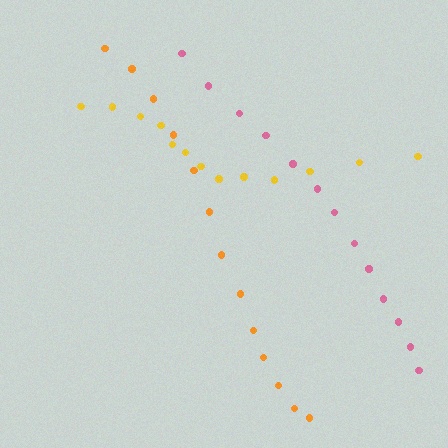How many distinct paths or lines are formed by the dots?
There are 3 distinct paths.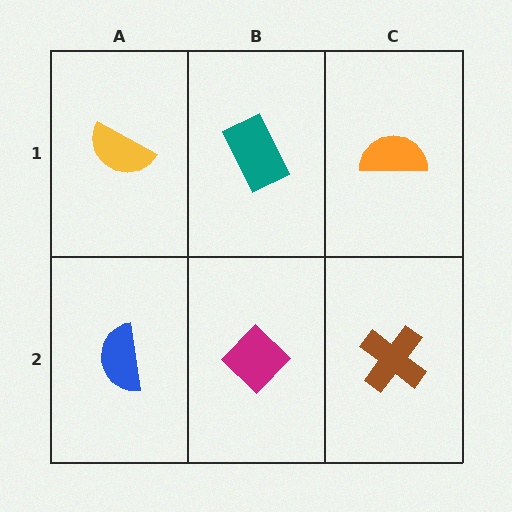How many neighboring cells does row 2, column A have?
2.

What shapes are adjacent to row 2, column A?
A yellow semicircle (row 1, column A), a magenta diamond (row 2, column B).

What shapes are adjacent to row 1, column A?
A blue semicircle (row 2, column A), a teal rectangle (row 1, column B).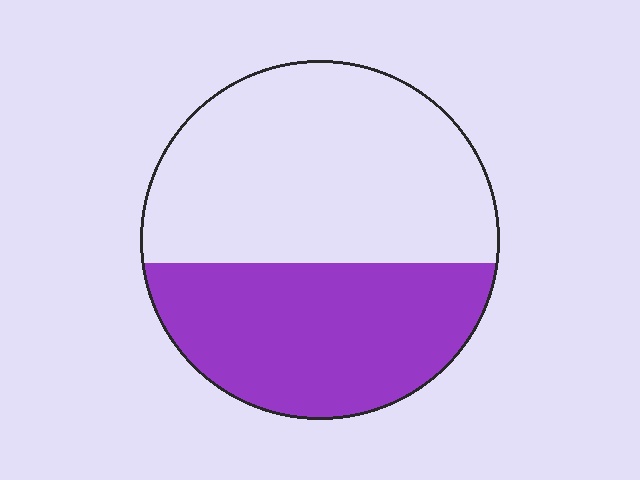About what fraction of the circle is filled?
About two fifths (2/5).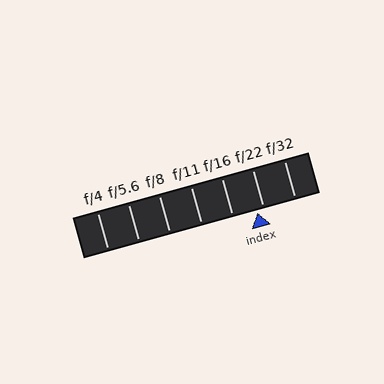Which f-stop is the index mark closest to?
The index mark is closest to f/22.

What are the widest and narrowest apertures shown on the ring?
The widest aperture shown is f/4 and the narrowest is f/32.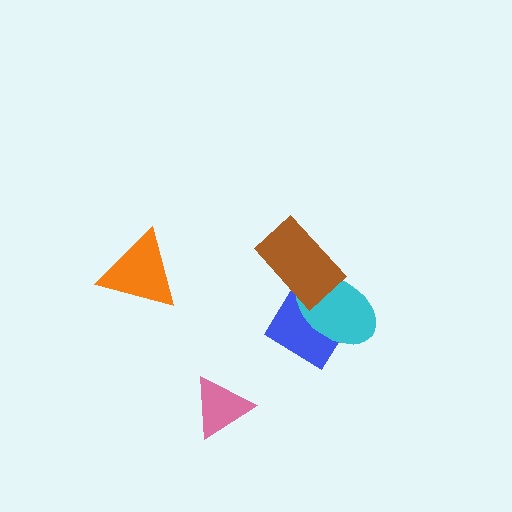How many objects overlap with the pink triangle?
0 objects overlap with the pink triangle.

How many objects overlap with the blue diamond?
2 objects overlap with the blue diamond.